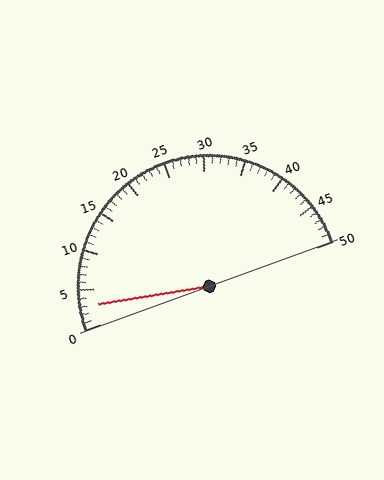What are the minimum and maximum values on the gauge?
The gauge ranges from 0 to 50.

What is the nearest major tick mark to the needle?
The nearest major tick mark is 5.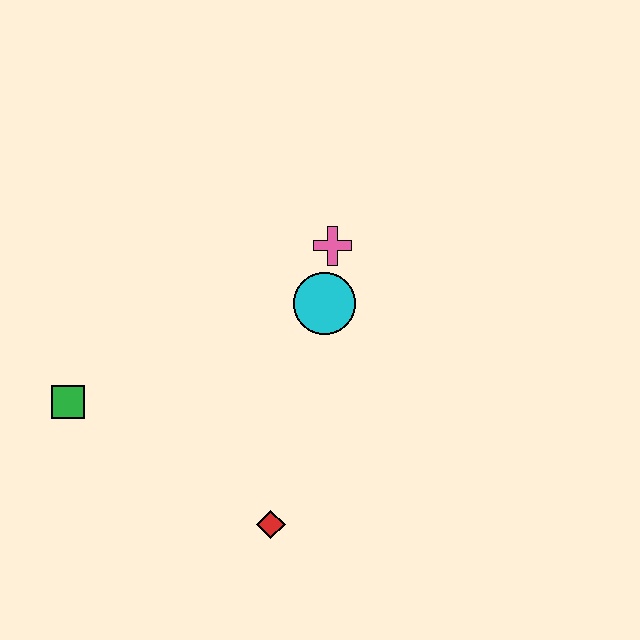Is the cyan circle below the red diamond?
No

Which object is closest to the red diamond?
The cyan circle is closest to the red diamond.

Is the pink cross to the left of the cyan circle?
No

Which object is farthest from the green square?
The pink cross is farthest from the green square.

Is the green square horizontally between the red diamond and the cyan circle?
No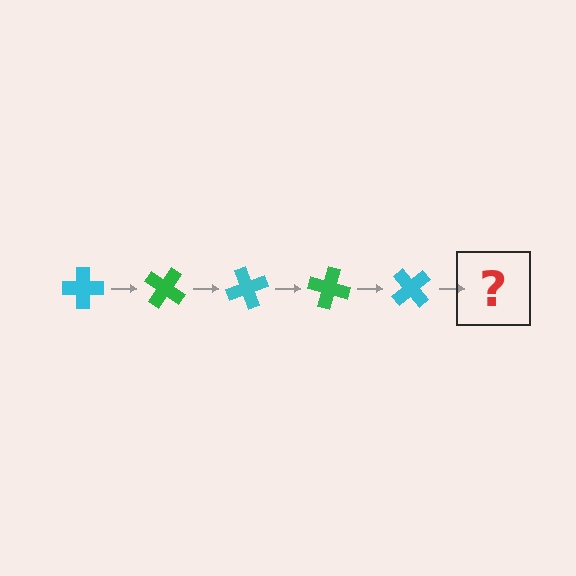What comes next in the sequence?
The next element should be a green cross, rotated 175 degrees from the start.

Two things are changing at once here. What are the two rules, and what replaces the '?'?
The two rules are that it rotates 35 degrees each step and the color cycles through cyan and green. The '?' should be a green cross, rotated 175 degrees from the start.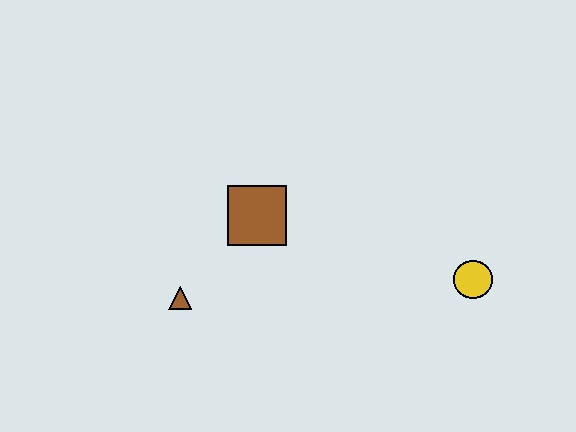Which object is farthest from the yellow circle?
The brown triangle is farthest from the yellow circle.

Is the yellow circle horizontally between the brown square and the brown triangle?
No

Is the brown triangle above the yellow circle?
No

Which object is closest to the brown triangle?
The brown square is closest to the brown triangle.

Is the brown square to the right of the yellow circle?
No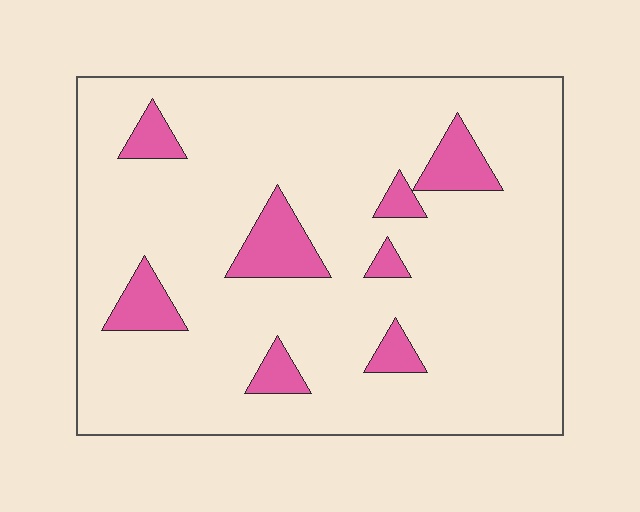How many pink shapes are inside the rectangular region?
8.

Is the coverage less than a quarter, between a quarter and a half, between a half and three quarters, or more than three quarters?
Less than a quarter.